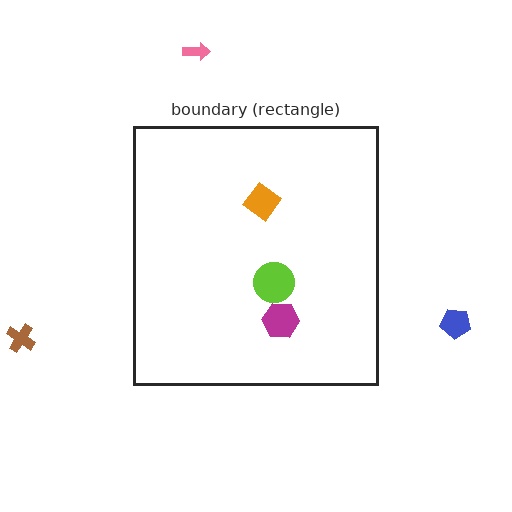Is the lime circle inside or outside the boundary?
Inside.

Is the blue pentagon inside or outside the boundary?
Outside.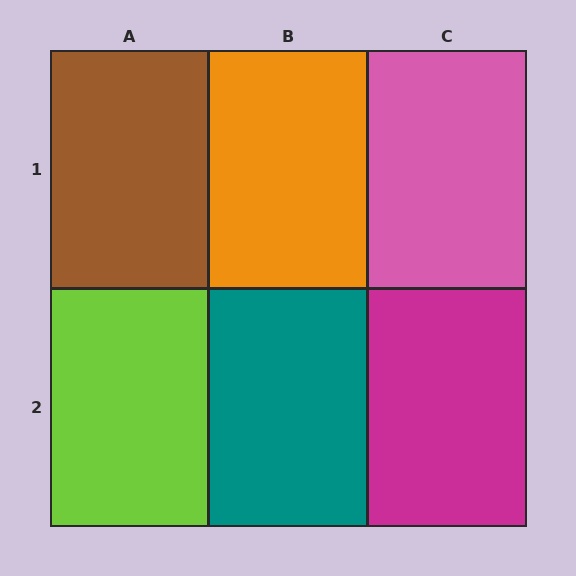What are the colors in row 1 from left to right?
Brown, orange, pink.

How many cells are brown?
1 cell is brown.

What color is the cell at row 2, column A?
Lime.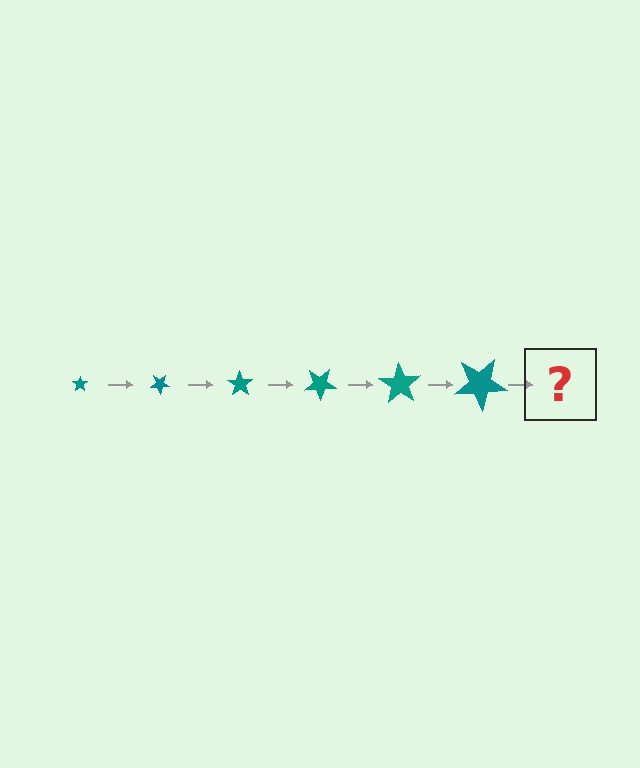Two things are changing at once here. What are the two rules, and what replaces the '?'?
The two rules are that the star grows larger each step and it rotates 35 degrees each step. The '?' should be a star, larger than the previous one and rotated 210 degrees from the start.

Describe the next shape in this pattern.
It should be a star, larger than the previous one and rotated 210 degrees from the start.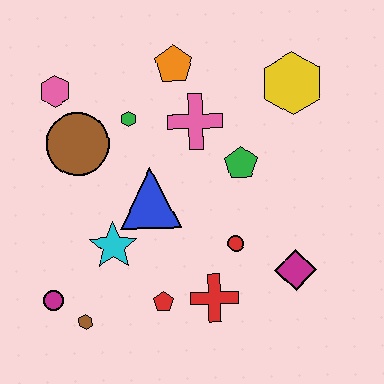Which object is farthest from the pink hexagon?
The magenta diamond is farthest from the pink hexagon.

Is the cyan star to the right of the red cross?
No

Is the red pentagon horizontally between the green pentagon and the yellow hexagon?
No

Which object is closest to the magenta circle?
The brown hexagon is closest to the magenta circle.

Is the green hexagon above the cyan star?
Yes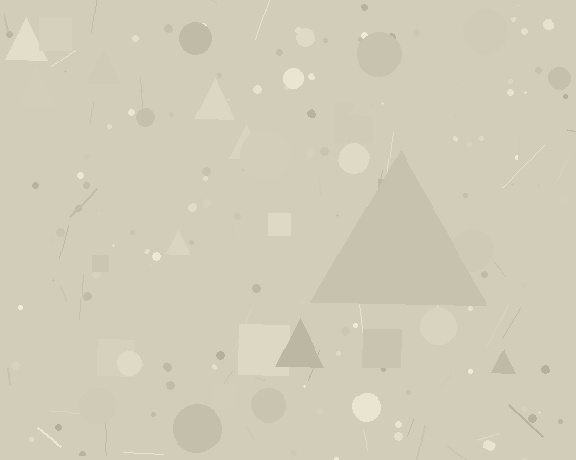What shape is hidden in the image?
A triangle is hidden in the image.